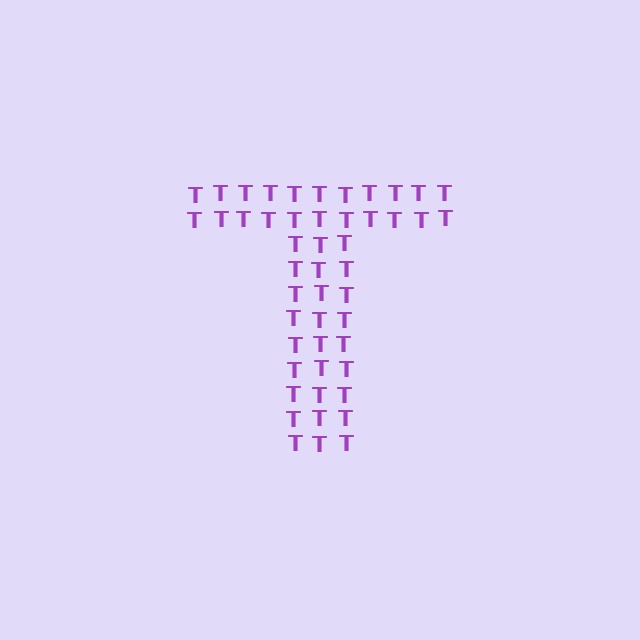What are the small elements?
The small elements are letter T's.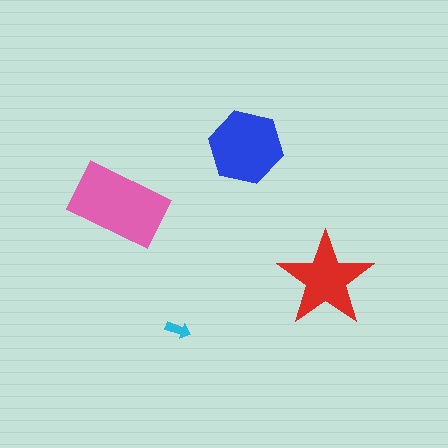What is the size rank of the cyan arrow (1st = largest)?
4th.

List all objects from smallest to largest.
The cyan arrow, the red star, the blue hexagon, the pink rectangle.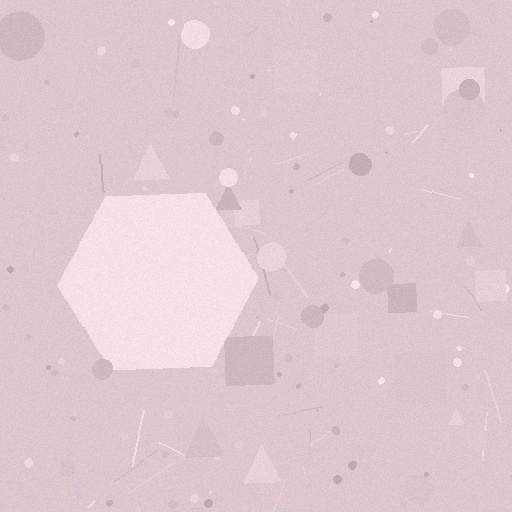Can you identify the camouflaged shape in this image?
The camouflaged shape is a hexagon.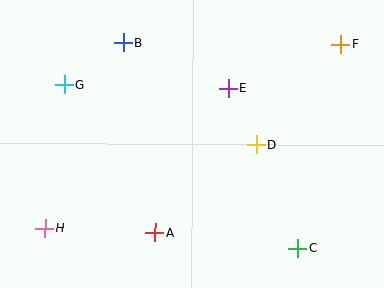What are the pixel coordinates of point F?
Point F is at (340, 44).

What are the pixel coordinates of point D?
Point D is at (256, 145).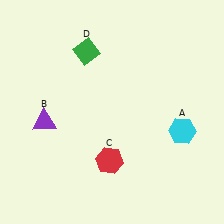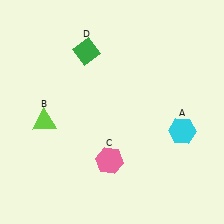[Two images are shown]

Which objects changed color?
B changed from purple to lime. C changed from red to pink.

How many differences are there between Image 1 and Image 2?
There are 2 differences between the two images.